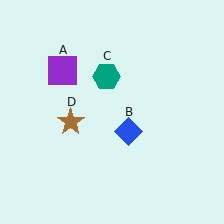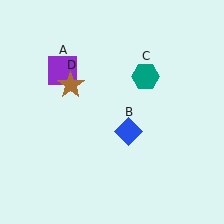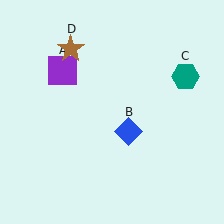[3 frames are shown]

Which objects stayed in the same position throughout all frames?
Purple square (object A) and blue diamond (object B) remained stationary.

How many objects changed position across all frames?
2 objects changed position: teal hexagon (object C), brown star (object D).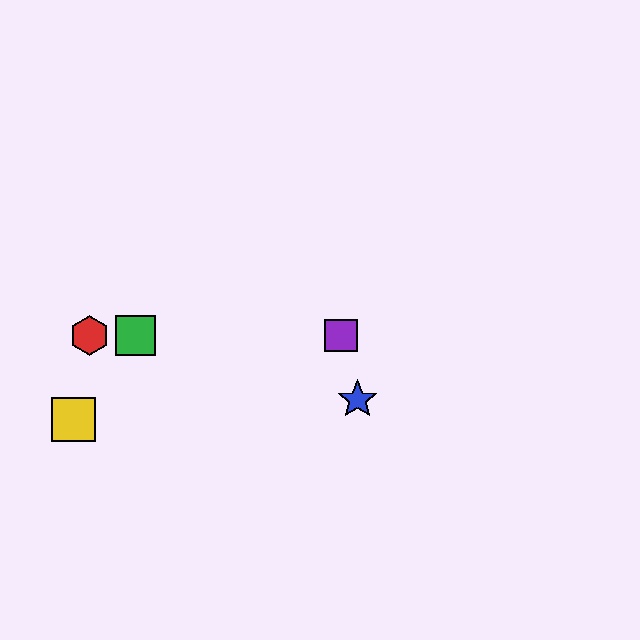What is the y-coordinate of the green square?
The green square is at y≈335.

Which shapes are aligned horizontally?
The red hexagon, the green square, the purple square are aligned horizontally.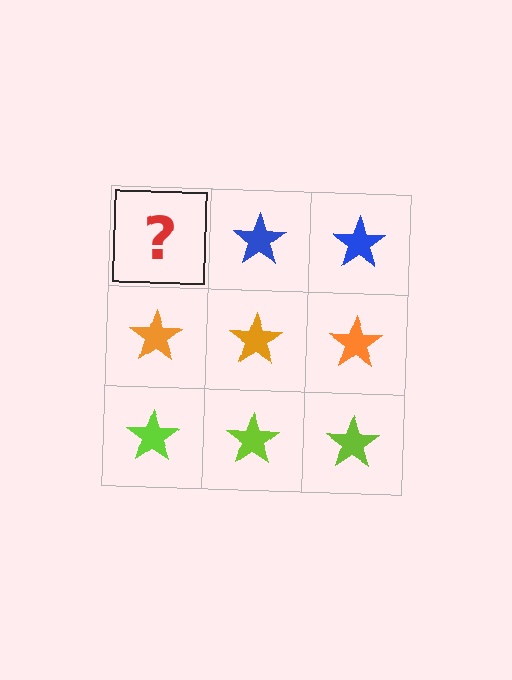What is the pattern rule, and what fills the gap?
The rule is that each row has a consistent color. The gap should be filled with a blue star.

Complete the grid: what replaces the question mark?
The question mark should be replaced with a blue star.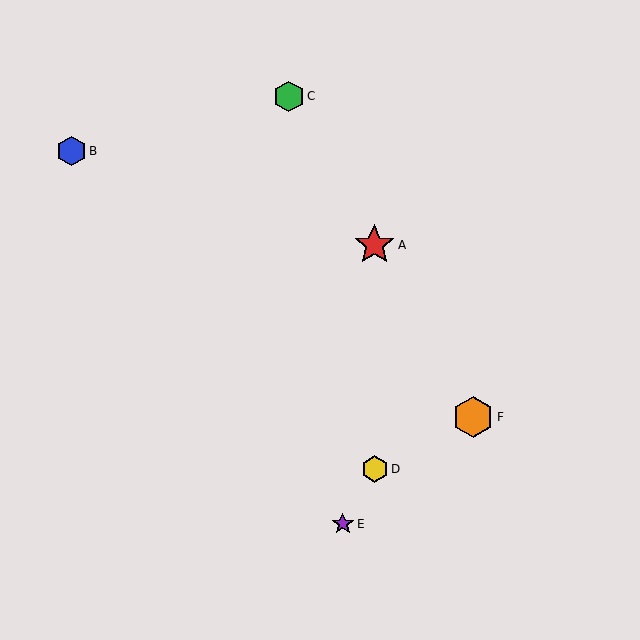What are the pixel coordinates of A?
Object A is at (374, 245).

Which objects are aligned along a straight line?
Objects A, C, F are aligned along a straight line.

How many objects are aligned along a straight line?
3 objects (A, C, F) are aligned along a straight line.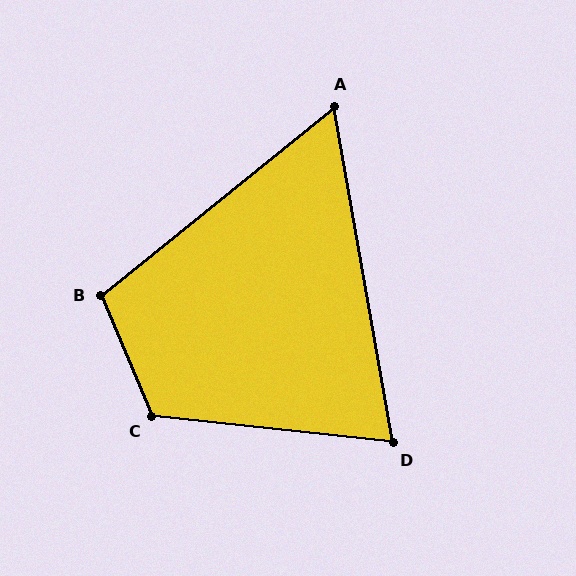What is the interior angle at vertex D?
Approximately 74 degrees (acute).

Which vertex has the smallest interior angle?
A, at approximately 61 degrees.